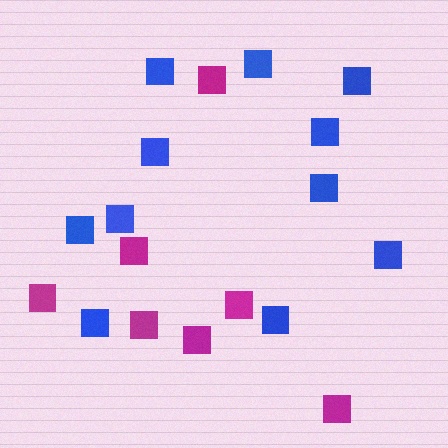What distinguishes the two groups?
There are 2 groups: one group of blue squares (11) and one group of magenta squares (7).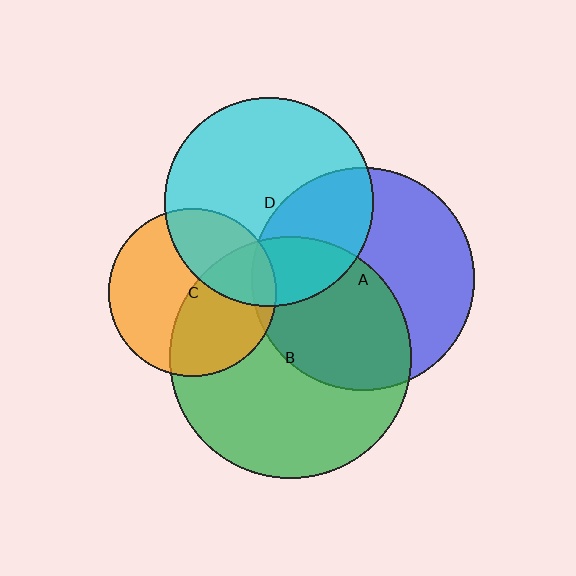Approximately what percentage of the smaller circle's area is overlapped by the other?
Approximately 45%.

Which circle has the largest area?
Circle B (green).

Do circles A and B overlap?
Yes.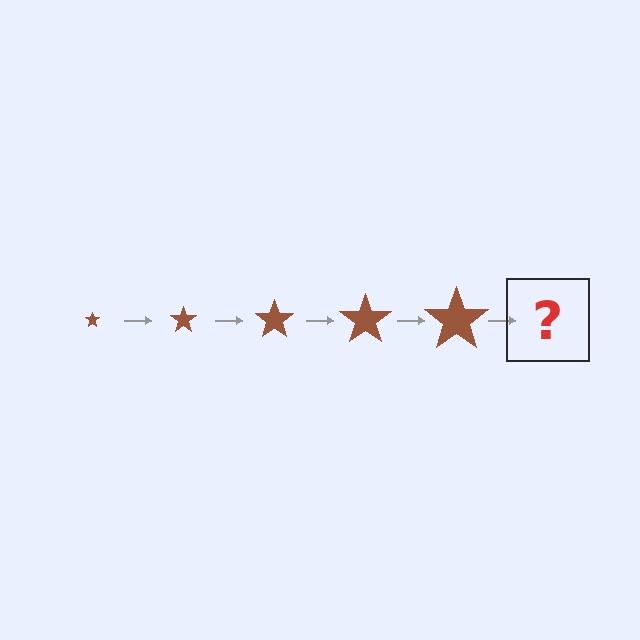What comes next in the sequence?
The next element should be a brown star, larger than the previous one.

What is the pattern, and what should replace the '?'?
The pattern is that the star gets progressively larger each step. The '?' should be a brown star, larger than the previous one.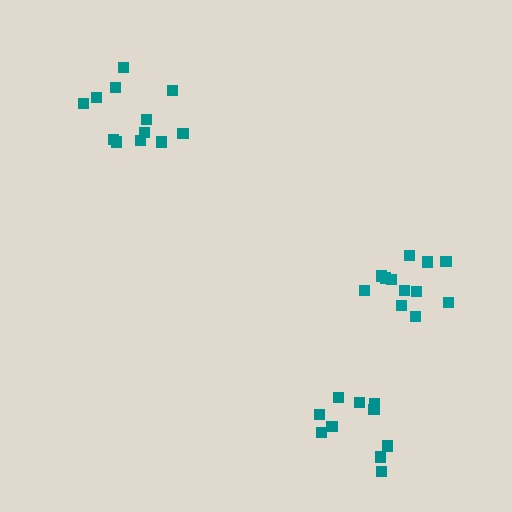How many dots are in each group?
Group 1: 10 dots, Group 2: 12 dots, Group 3: 12 dots (34 total).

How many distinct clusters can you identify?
There are 3 distinct clusters.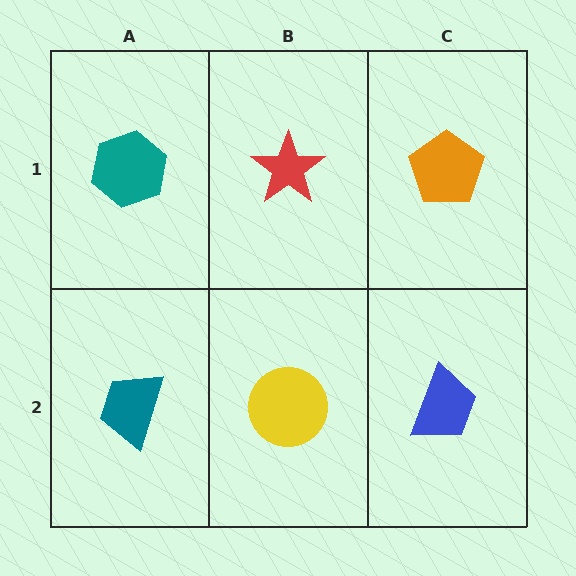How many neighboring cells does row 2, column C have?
2.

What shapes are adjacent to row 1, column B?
A yellow circle (row 2, column B), a teal hexagon (row 1, column A), an orange pentagon (row 1, column C).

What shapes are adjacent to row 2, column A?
A teal hexagon (row 1, column A), a yellow circle (row 2, column B).